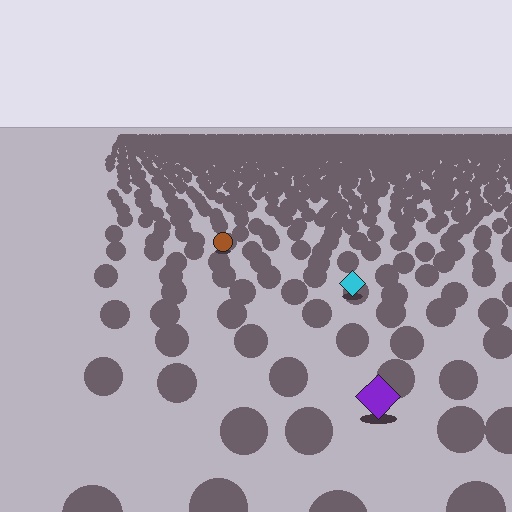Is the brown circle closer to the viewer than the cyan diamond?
No. The cyan diamond is closer — you can tell from the texture gradient: the ground texture is coarser near it.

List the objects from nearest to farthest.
From nearest to farthest: the purple diamond, the cyan diamond, the brown circle.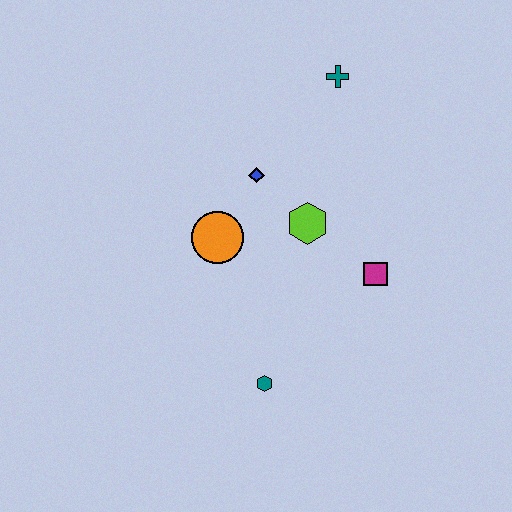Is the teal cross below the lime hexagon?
No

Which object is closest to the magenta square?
The lime hexagon is closest to the magenta square.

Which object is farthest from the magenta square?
The teal cross is farthest from the magenta square.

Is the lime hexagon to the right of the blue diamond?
Yes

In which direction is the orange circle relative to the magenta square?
The orange circle is to the left of the magenta square.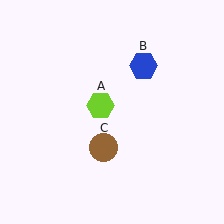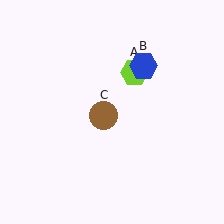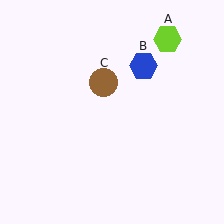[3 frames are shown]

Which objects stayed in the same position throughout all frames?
Blue hexagon (object B) remained stationary.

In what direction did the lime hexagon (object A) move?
The lime hexagon (object A) moved up and to the right.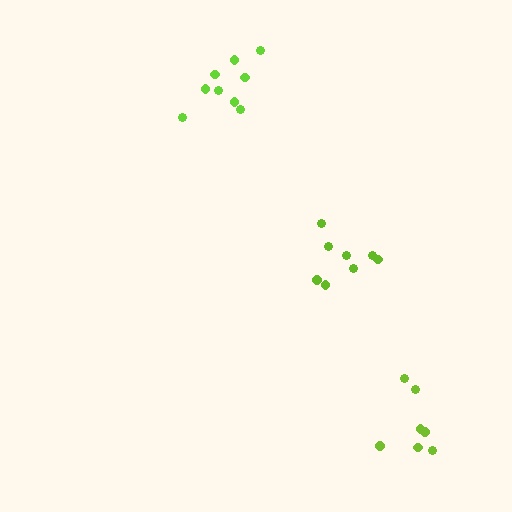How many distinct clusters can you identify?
There are 3 distinct clusters.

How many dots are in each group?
Group 1: 8 dots, Group 2: 7 dots, Group 3: 9 dots (24 total).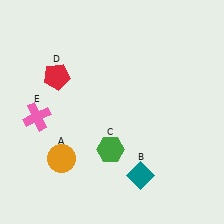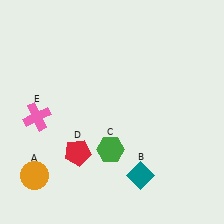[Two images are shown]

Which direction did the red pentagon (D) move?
The red pentagon (D) moved down.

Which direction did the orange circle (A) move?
The orange circle (A) moved left.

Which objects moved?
The objects that moved are: the orange circle (A), the red pentagon (D).